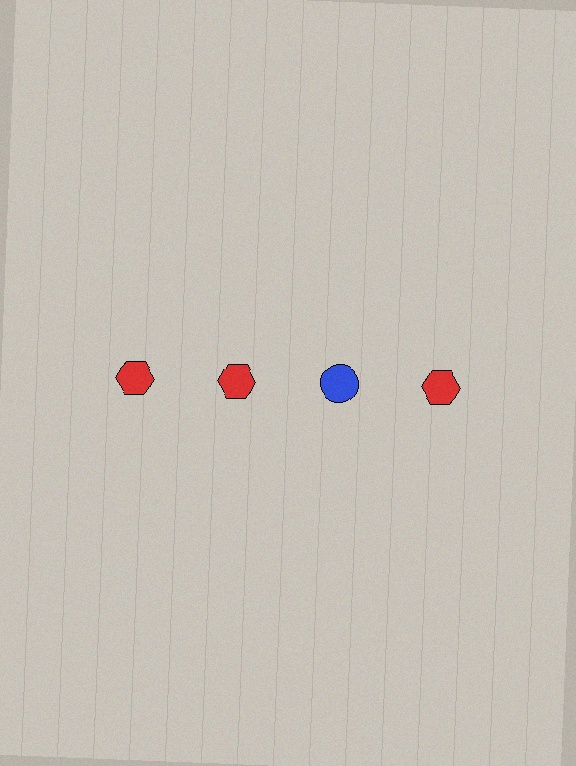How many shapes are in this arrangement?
There are 4 shapes arranged in a grid pattern.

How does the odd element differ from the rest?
It differs in both color (blue instead of red) and shape (circle instead of hexagon).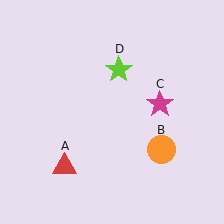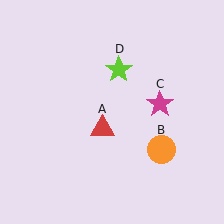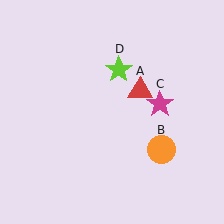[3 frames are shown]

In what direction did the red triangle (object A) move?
The red triangle (object A) moved up and to the right.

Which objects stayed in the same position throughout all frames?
Orange circle (object B) and magenta star (object C) and lime star (object D) remained stationary.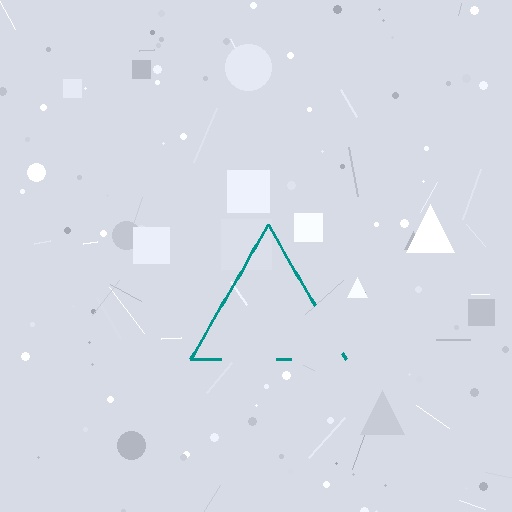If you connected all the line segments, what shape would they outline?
They would outline a triangle.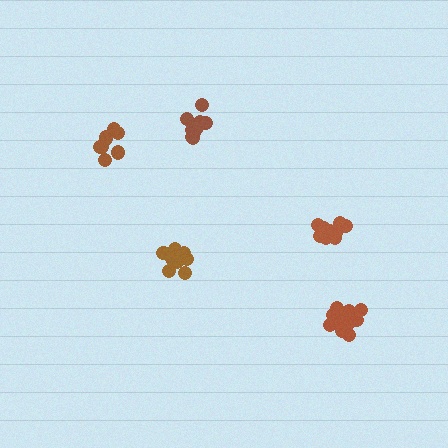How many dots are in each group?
Group 1: 8 dots, Group 2: 9 dots, Group 3: 10 dots, Group 4: 10 dots, Group 5: 13 dots (50 total).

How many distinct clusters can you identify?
There are 5 distinct clusters.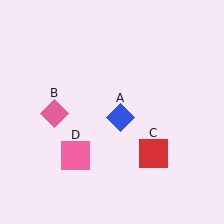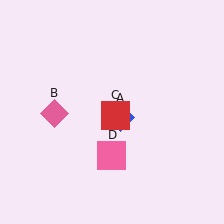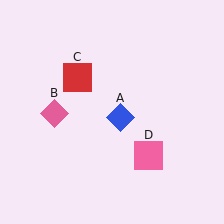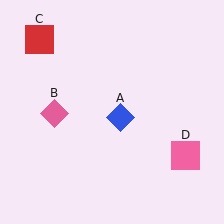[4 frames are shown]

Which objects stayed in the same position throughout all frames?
Blue diamond (object A) and pink diamond (object B) remained stationary.